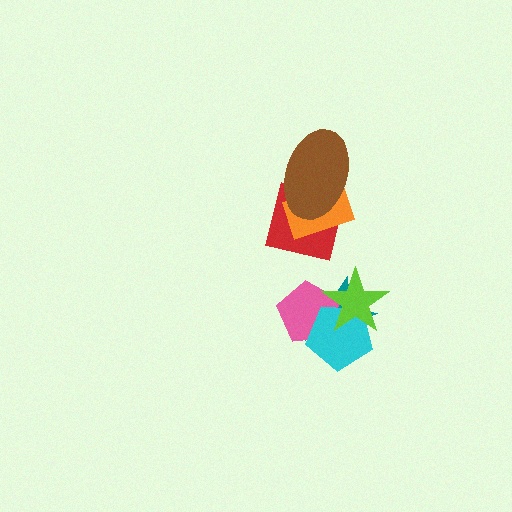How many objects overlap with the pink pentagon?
3 objects overlap with the pink pentagon.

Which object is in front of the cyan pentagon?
The lime star is in front of the cyan pentagon.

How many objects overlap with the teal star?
3 objects overlap with the teal star.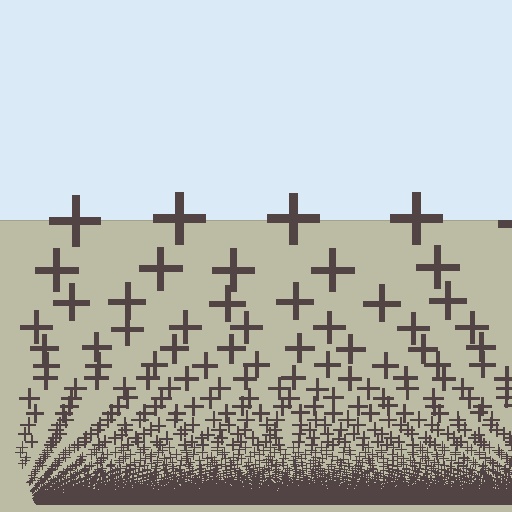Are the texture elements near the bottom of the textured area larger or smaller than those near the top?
Smaller. The gradient is inverted — elements near the bottom are smaller and denser.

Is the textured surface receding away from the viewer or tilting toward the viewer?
The surface appears to tilt toward the viewer. Texture elements get larger and sparser toward the top.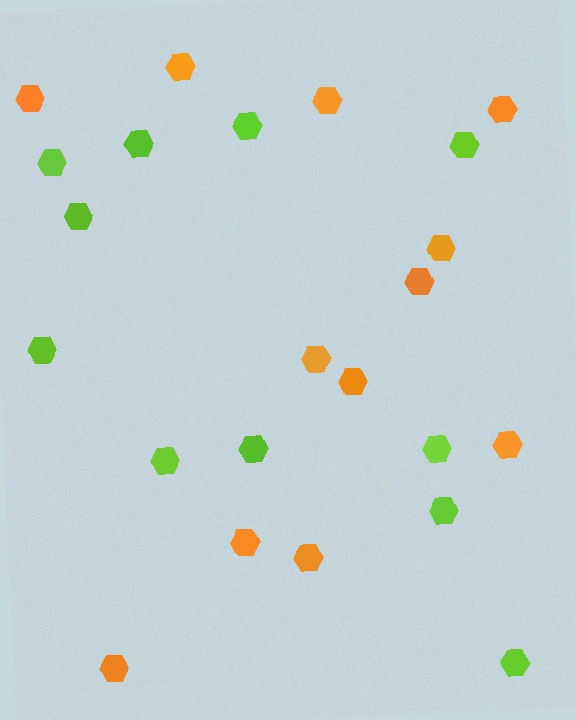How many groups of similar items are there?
There are 2 groups: one group of orange hexagons (12) and one group of lime hexagons (11).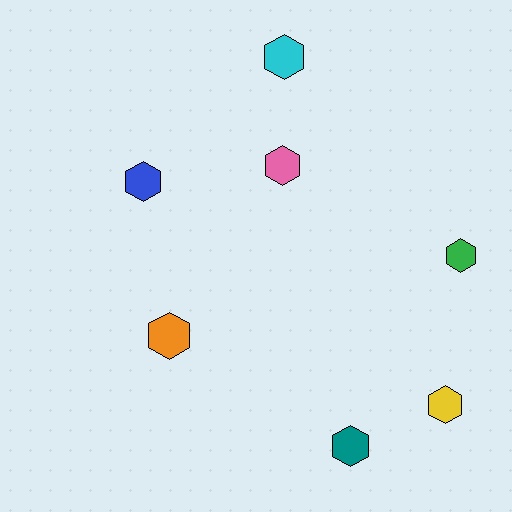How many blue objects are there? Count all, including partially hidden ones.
There is 1 blue object.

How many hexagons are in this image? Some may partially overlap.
There are 7 hexagons.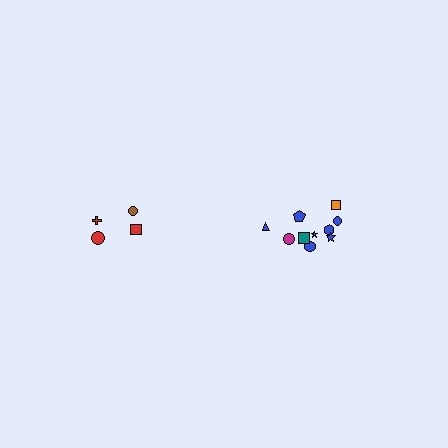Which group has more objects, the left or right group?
The right group.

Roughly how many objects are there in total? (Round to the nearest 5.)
Roughly 15 objects in total.